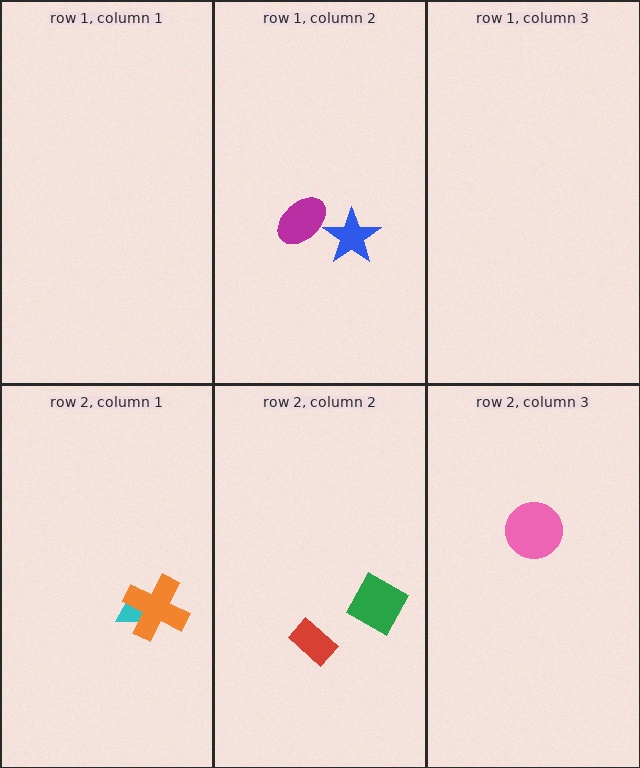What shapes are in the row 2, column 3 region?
The pink circle.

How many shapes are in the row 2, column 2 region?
2.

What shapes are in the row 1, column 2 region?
The blue star, the magenta ellipse.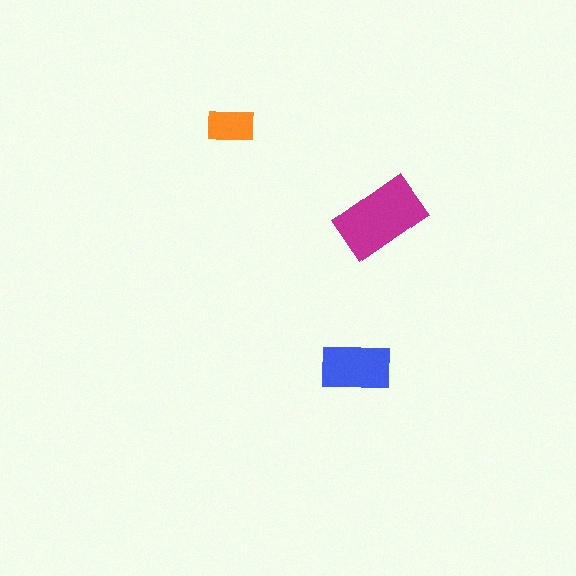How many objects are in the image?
There are 3 objects in the image.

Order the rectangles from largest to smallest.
the magenta one, the blue one, the orange one.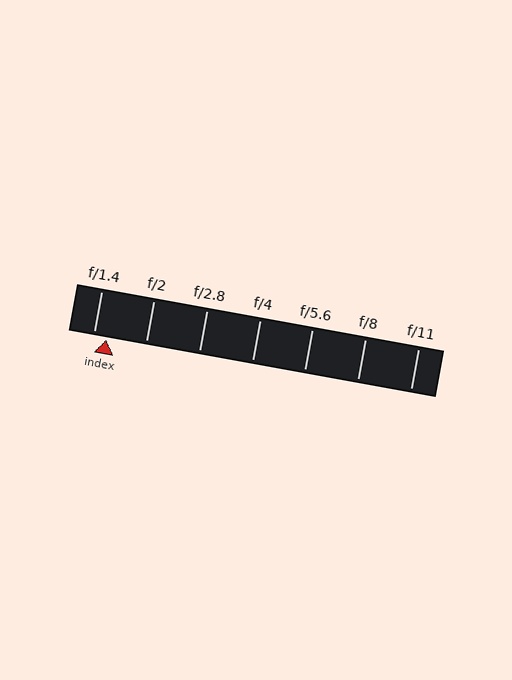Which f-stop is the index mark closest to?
The index mark is closest to f/1.4.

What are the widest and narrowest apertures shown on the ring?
The widest aperture shown is f/1.4 and the narrowest is f/11.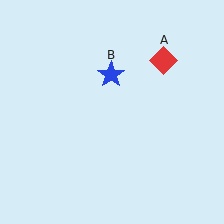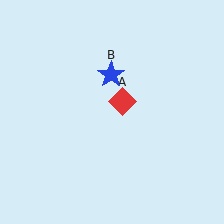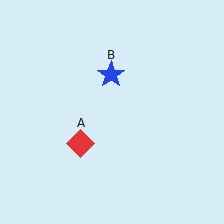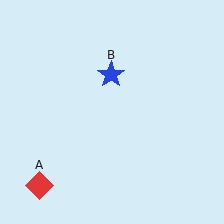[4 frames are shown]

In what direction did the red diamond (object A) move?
The red diamond (object A) moved down and to the left.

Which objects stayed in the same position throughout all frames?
Blue star (object B) remained stationary.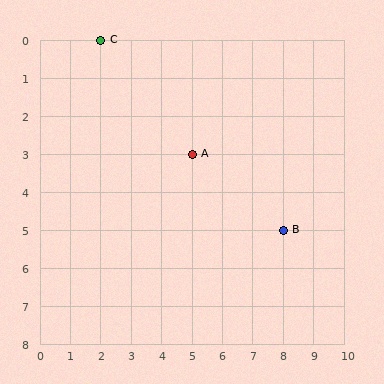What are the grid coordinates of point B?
Point B is at grid coordinates (8, 5).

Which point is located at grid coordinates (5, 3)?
Point A is at (5, 3).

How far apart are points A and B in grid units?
Points A and B are 3 columns and 2 rows apart (about 3.6 grid units diagonally).